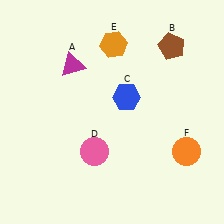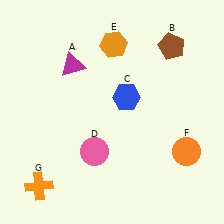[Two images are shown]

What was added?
An orange cross (G) was added in Image 2.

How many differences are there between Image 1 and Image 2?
There is 1 difference between the two images.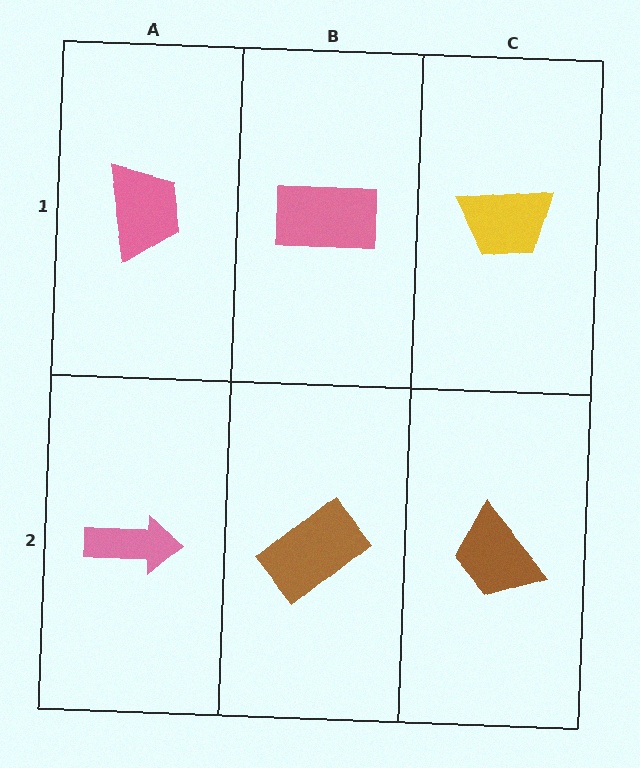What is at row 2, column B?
A brown rectangle.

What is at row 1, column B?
A pink rectangle.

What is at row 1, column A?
A pink trapezoid.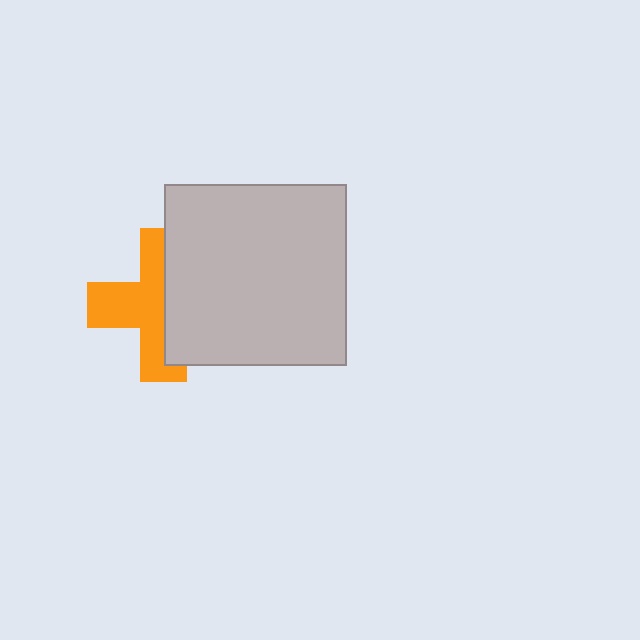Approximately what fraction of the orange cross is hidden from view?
Roughly 47% of the orange cross is hidden behind the light gray square.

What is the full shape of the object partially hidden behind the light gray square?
The partially hidden object is an orange cross.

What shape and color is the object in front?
The object in front is a light gray square.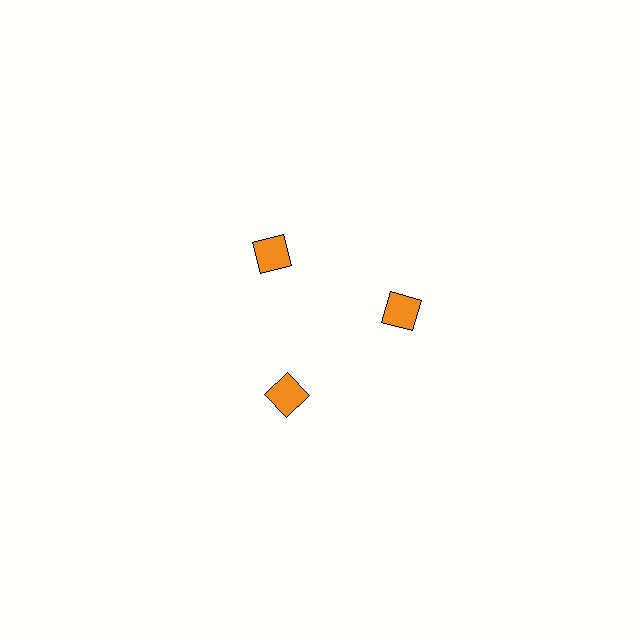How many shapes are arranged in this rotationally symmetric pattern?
There are 3 shapes, arranged in 3 groups of 1.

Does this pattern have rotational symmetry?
Yes, this pattern has 3-fold rotational symmetry. It looks the same after rotating 120 degrees around the center.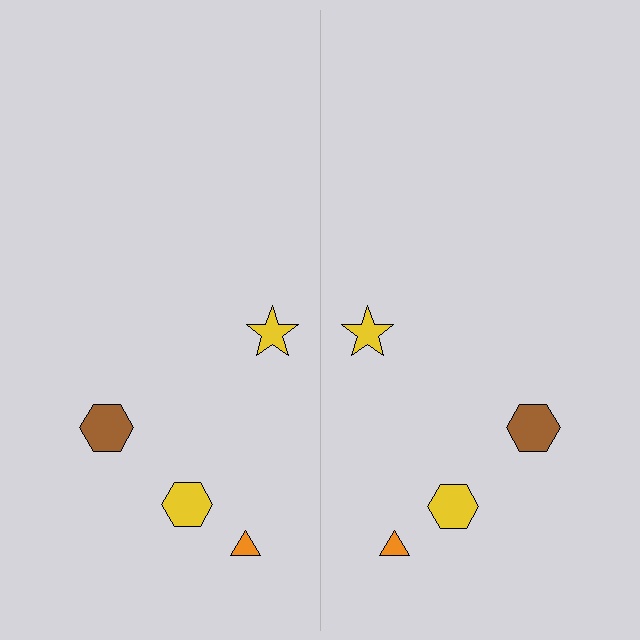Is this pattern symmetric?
Yes, this pattern has bilateral (reflection) symmetry.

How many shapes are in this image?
There are 8 shapes in this image.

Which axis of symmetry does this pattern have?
The pattern has a vertical axis of symmetry running through the center of the image.